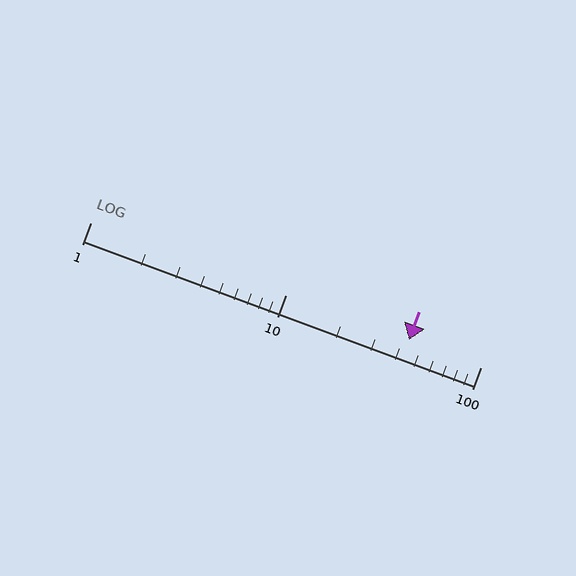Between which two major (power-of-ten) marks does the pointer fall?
The pointer is between 10 and 100.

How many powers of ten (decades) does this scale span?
The scale spans 2 decades, from 1 to 100.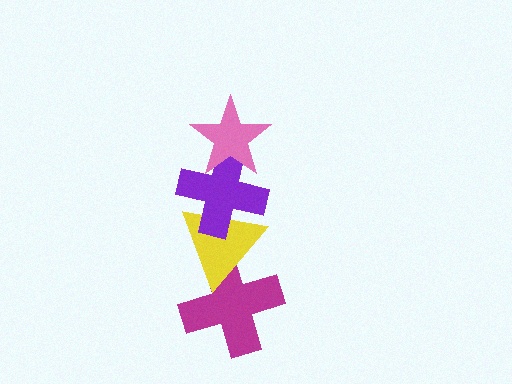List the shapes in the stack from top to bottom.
From top to bottom: the pink star, the purple cross, the yellow triangle, the magenta cross.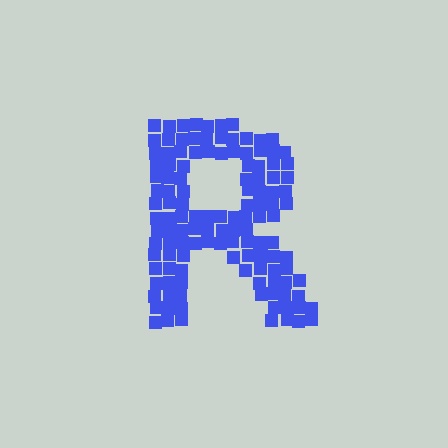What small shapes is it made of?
It is made of small squares.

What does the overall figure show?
The overall figure shows the letter R.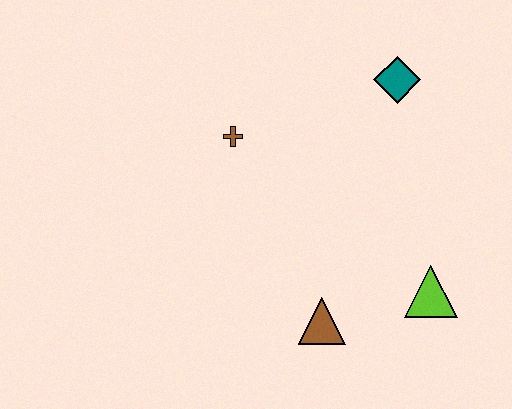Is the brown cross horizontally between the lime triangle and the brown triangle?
No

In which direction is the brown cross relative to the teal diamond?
The brown cross is to the left of the teal diamond.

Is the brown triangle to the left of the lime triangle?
Yes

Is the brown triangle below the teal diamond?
Yes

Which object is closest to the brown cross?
The teal diamond is closest to the brown cross.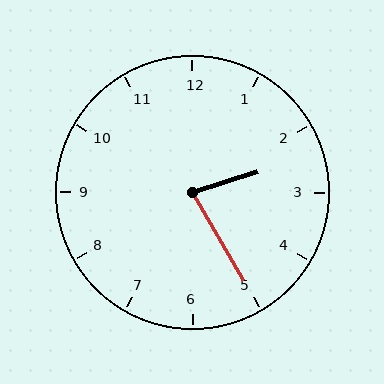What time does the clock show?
2:25.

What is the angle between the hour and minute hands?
Approximately 78 degrees.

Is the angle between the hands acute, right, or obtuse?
It is acute.